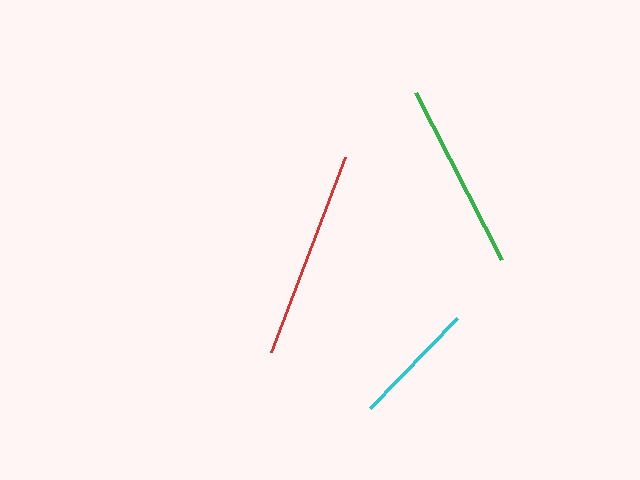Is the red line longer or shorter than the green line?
The red line is longer than the green line.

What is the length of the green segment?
The green segment is approximately 188 pixels long.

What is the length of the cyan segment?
The cyan segment is approximately 126 pixels long.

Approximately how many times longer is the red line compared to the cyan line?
The red line is approximately 1.7 times the length of the cyan line.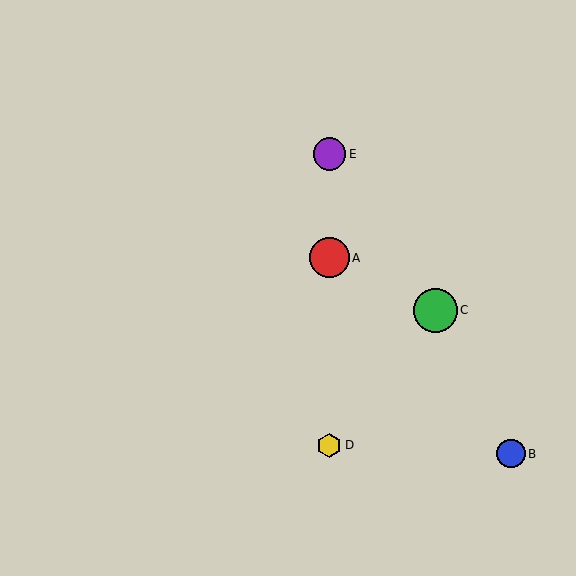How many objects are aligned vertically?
3 objects (A, D, E) are aligned vertically.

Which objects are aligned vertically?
Objects A, D, E are aligned vertically.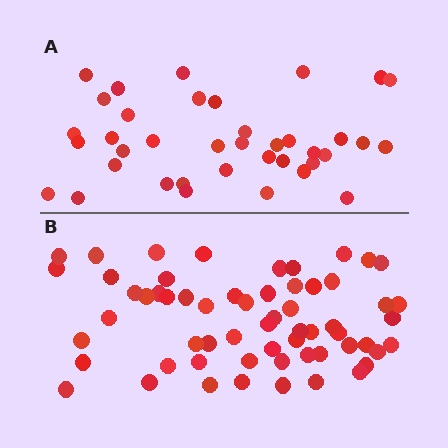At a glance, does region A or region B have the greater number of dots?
Region B (the bottom region) has more dots.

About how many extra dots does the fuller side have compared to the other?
Region B has approximately 20 more dots than region A.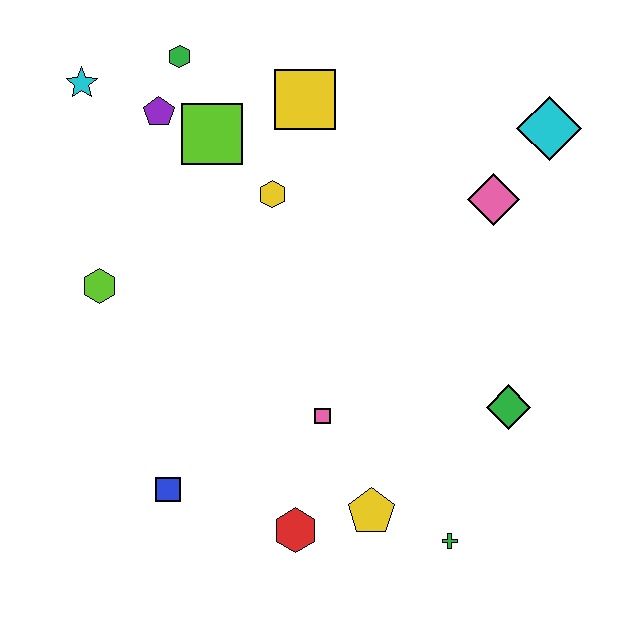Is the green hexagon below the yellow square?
No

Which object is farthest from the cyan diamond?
The blue square is farthest from the cyan diamond.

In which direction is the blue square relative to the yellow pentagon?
The blue square is to the left of the yellow pentagon.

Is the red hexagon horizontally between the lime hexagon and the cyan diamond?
Yes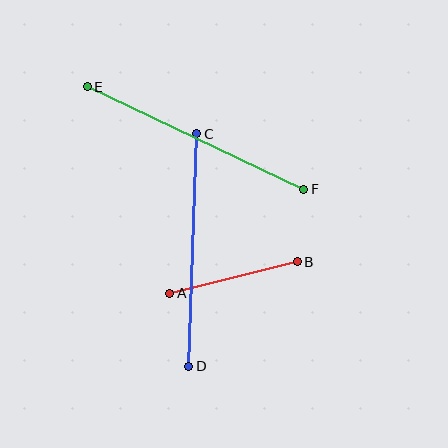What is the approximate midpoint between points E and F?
The midpoint is at approximately (196, 138) pixels.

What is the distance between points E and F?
The distance is approximately 240 pixels.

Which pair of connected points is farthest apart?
Points E and F are farthest apart.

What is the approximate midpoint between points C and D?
The midpoint is at approximately (193, 250) pixels.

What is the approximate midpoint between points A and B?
The midpoint is at approximately (233, 277) pixels.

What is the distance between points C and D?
The distance is approximately 232 pixels.